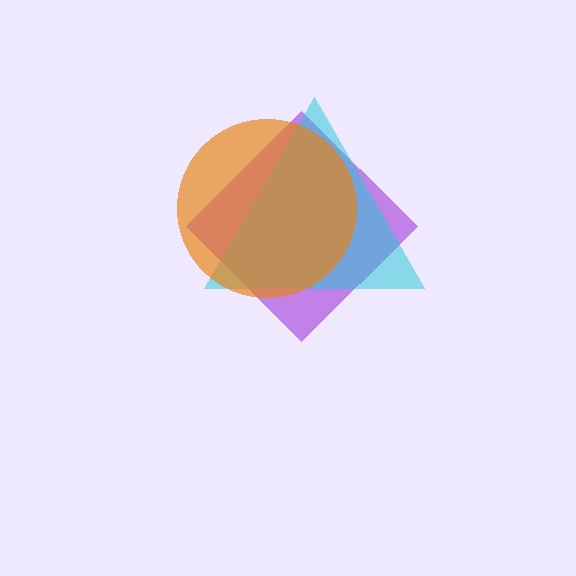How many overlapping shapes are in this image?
There are 3 overlapping shapes in the image.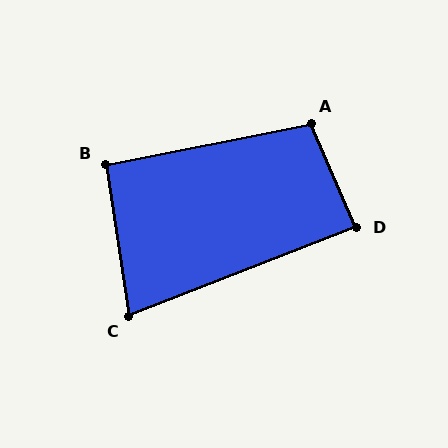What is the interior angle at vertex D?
Approximately 88 degrees (approximately right).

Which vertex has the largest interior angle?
A, at approximately 103 degrees.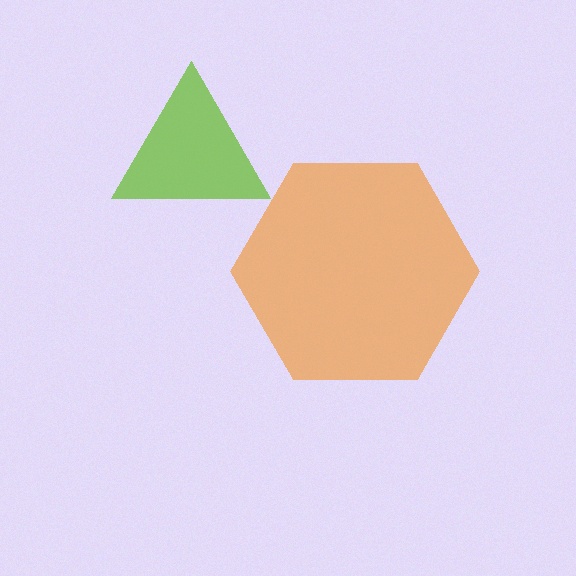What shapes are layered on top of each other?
The layered shapes are: a lime triangle, an orange hexagon.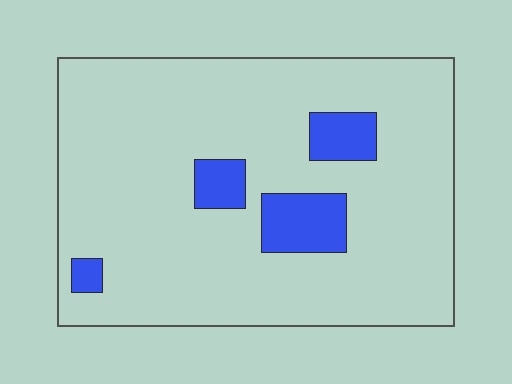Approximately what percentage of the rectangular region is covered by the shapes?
Approximately 10%.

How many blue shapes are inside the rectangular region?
4.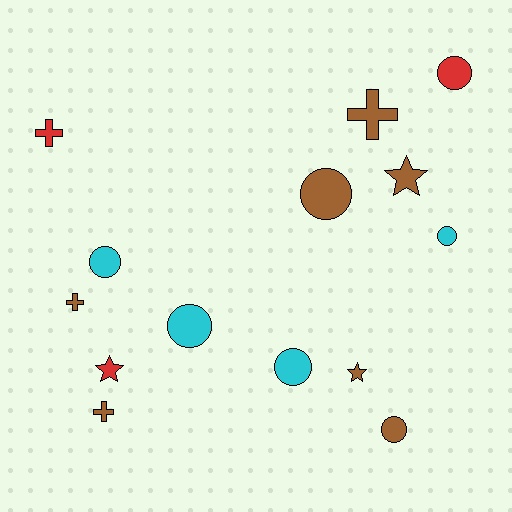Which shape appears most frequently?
Circle, with 7 objects.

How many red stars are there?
There is 1 red star.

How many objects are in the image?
There are 14 objects.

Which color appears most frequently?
Brown, with 7 objects.